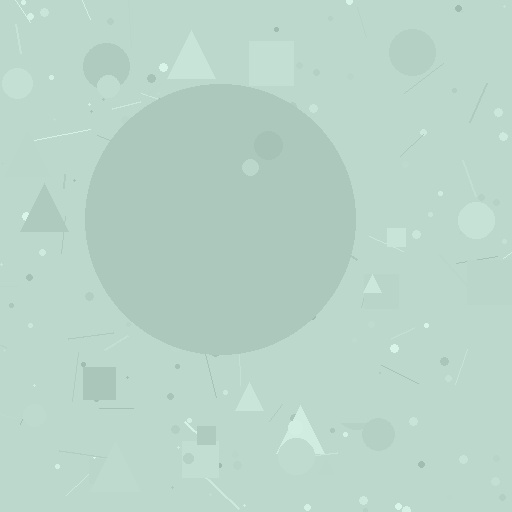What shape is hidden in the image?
A circle is hidden in the image.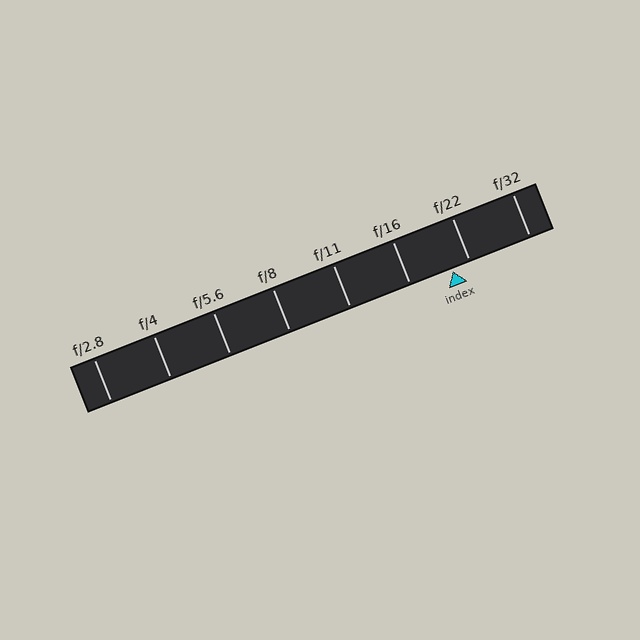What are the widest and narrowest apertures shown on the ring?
The widest aperture shown is f/2.8 and the narrowest is f/32.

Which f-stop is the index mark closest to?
The index mark is closest to f/22.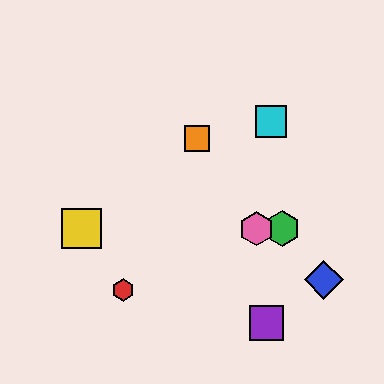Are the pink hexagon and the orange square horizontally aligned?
No, the pink hexagon is at y≈229 and the orange square is at y≈139.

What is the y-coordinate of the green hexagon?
The green hexagon is at y≈229.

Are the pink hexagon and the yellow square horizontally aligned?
Yes, both are at y≈229.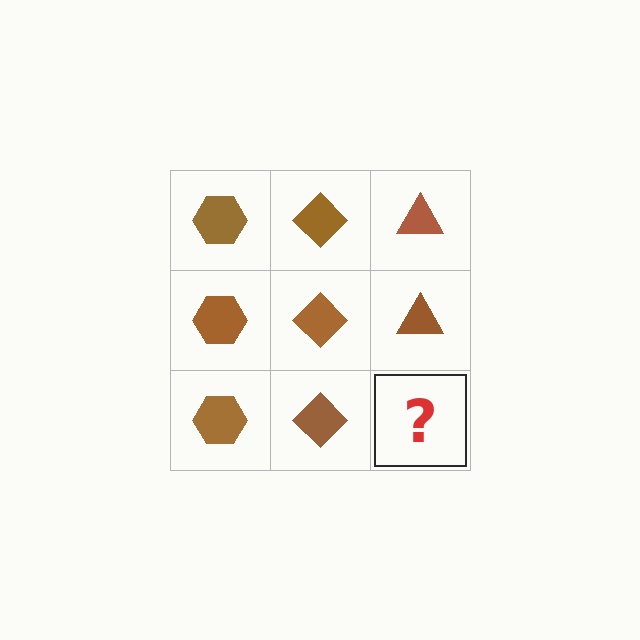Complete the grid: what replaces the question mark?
The question mark should be replaced with a brown triangle.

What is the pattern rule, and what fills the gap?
The rule is that each column has a consistent shape. The gap should be filled with a brown triangle.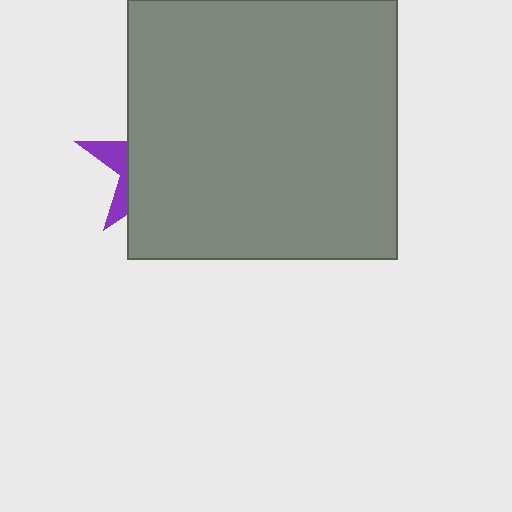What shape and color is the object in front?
The object in front is a gray rectangle.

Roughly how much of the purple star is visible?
A small part of it is visible (roughly 23%).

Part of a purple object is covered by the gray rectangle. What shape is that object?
It is a star.